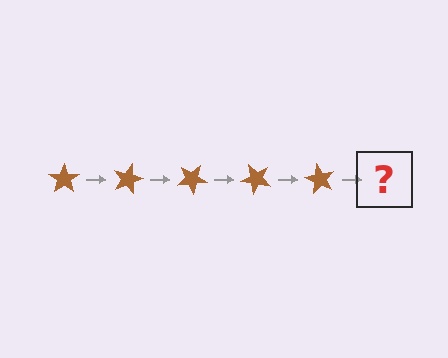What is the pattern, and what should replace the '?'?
The pattern is that the star rotates 15 degrees each step. The '?' should be a brown star rotated 75 degrees.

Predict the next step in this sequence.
The next step is a brown star rotated 75 degrees.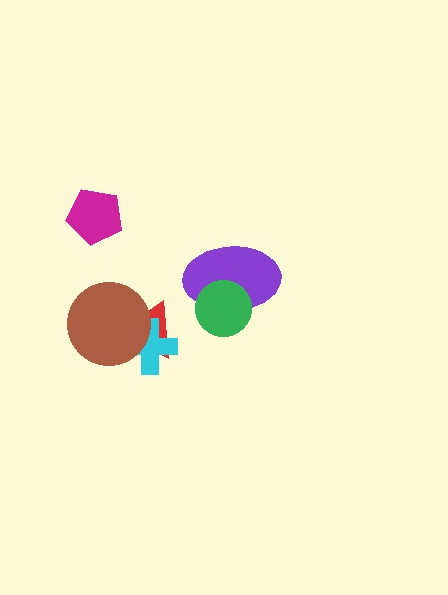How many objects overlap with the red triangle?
2 objects overlap with the red triangle.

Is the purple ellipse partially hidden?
Yes, it is partially covered by another shape.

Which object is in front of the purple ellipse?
The green circle is in front of the purple ellipse.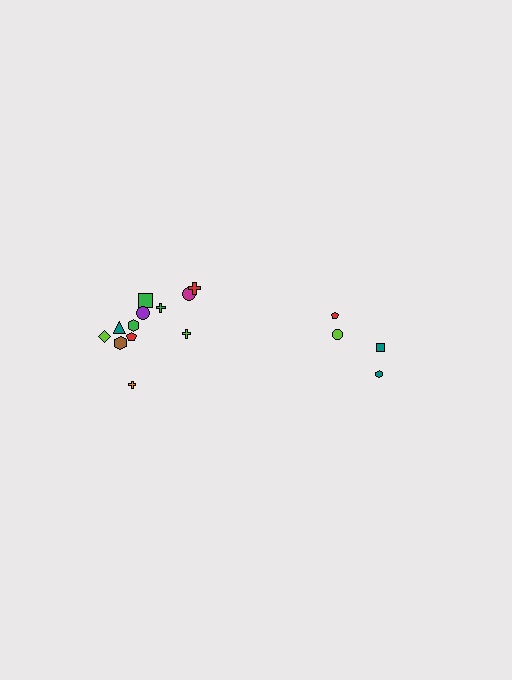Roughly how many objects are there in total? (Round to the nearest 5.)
Roughly 15 objects in total.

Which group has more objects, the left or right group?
The left group.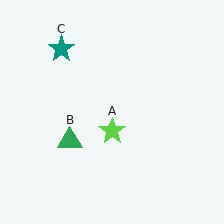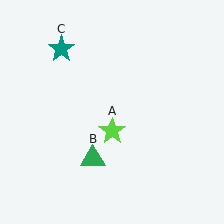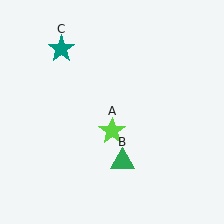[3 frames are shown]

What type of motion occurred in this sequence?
The green triangle (object B) rotated counterclockwise around the center of the scene.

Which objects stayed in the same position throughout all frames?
Lime star (object A) and teal star (object C) remained stationary.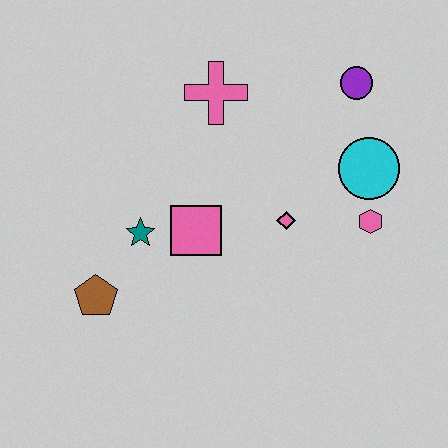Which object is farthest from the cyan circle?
The brown pentagon is farthest from the cyan circle.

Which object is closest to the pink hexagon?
The cyan circle is closest to the pink hexagon.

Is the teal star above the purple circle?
No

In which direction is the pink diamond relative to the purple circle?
The pink diamond is below the purple circle.